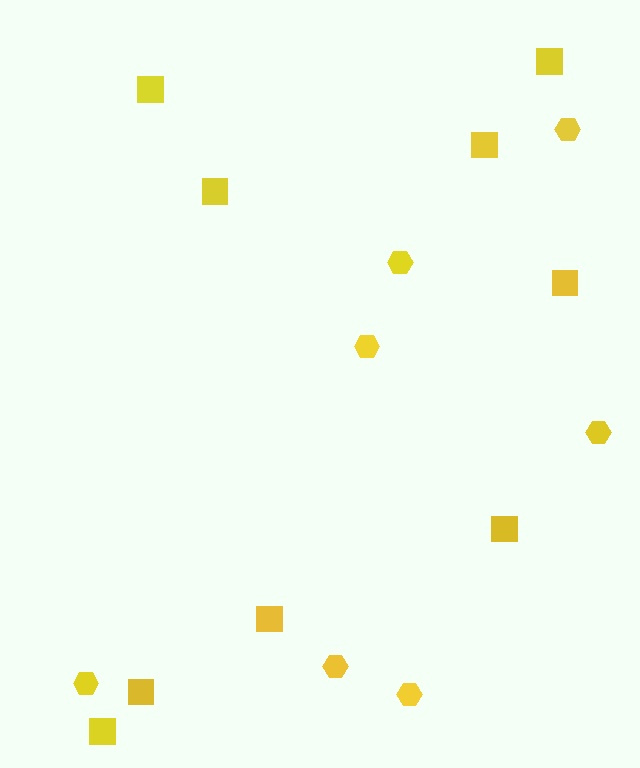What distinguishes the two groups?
There are 2 groups: one group of squares (9) and one group of hexagons (7).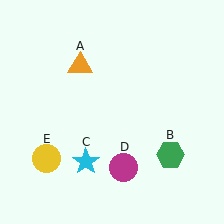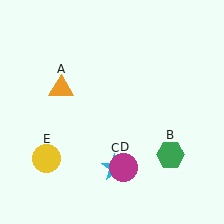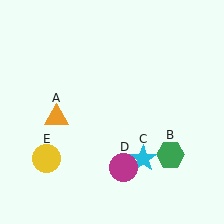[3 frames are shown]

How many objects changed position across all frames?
2 objects changed position: orange triangle (object A), cyan star (object C).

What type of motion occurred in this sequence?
The orange triangle (object A), cyan star (object C) rotated counterclockwise around the center of the scene.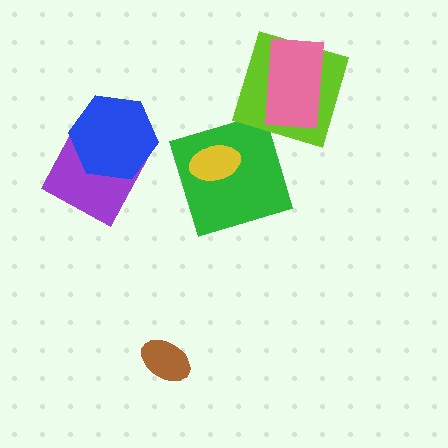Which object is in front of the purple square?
The blue hexagon is in front of the purple square.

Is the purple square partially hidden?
Yes, it is partially covered by another shape.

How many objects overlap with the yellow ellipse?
1 object overlaps with the yellow ellipse.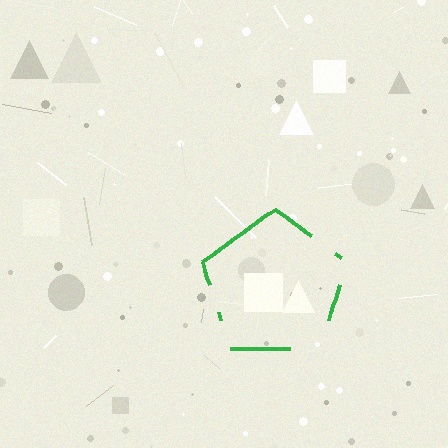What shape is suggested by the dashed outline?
The dashed outline suggests a pentagon.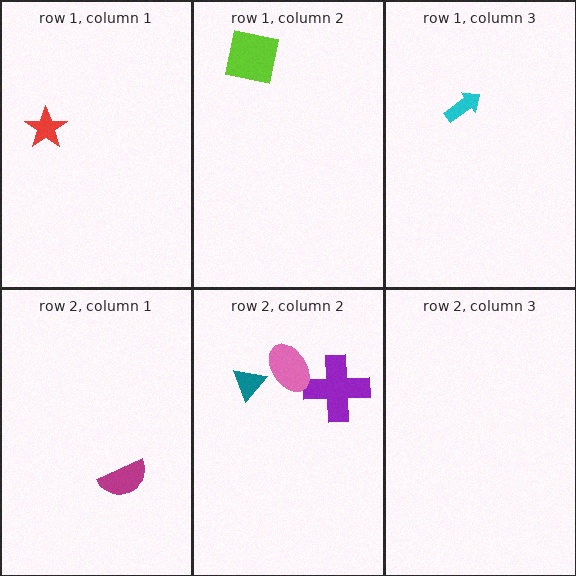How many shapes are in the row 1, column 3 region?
1.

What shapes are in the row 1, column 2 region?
The lime square.